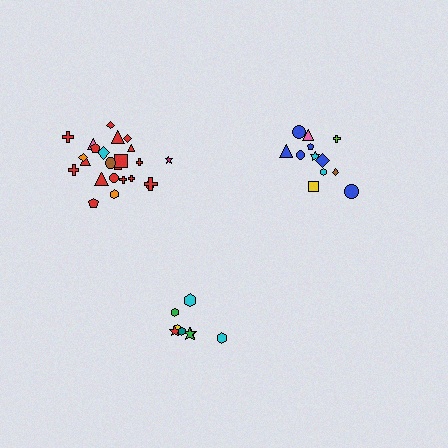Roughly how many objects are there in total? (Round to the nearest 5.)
Roughly 45 objects in total.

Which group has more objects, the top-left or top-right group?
The top-left group.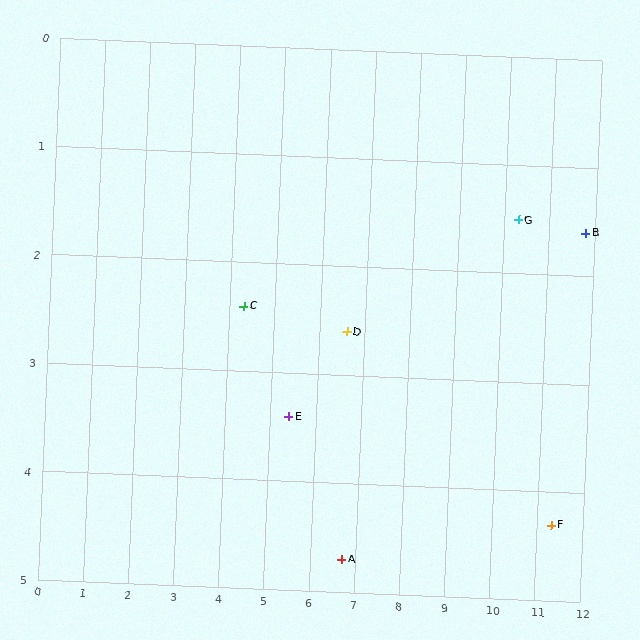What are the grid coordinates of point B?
Point B is at approximately (11.8, 1.6).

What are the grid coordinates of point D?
Point D is at approximately (6.6, 2.6).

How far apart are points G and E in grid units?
Points G and E are about 5.3 grid units apart.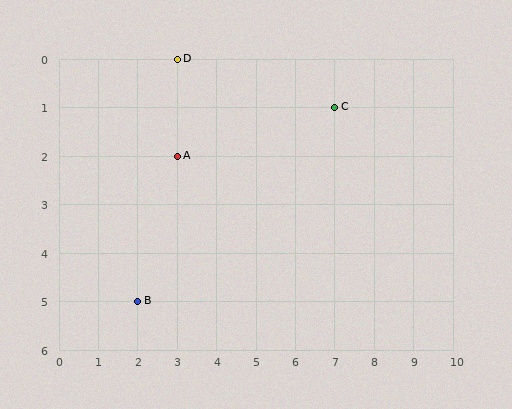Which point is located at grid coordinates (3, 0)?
Point D is at (3, 0).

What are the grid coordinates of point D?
Point D is at grid coordinates (3, 0).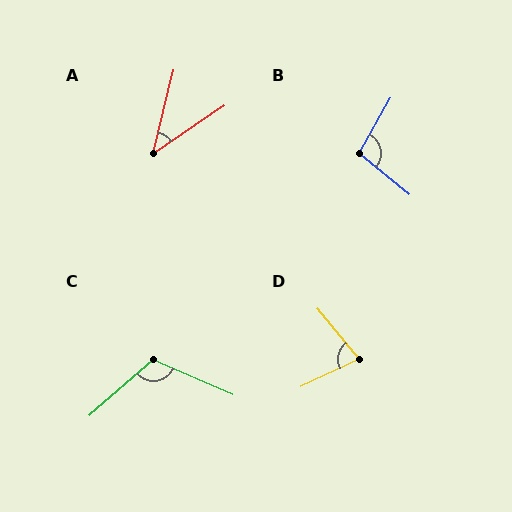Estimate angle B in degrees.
Approximately 99 degrees.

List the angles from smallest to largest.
A (42°), D (76°), B (99°), C (115°).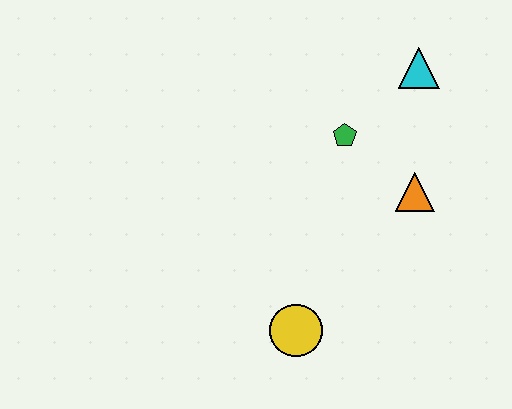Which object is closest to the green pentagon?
The orange triangle is closest to the green pentagon.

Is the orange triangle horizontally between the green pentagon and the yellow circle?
No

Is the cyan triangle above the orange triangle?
Yes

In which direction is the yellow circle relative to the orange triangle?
The yellow circle is below the orange triangle.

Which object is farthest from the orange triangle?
The yellow circle is farthest from the orange triangle.